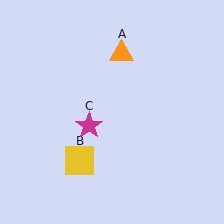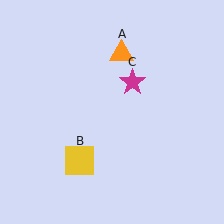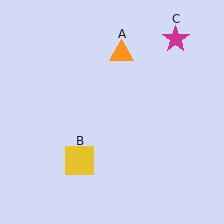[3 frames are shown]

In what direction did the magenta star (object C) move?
The magenta star (object C) moved up and to the right.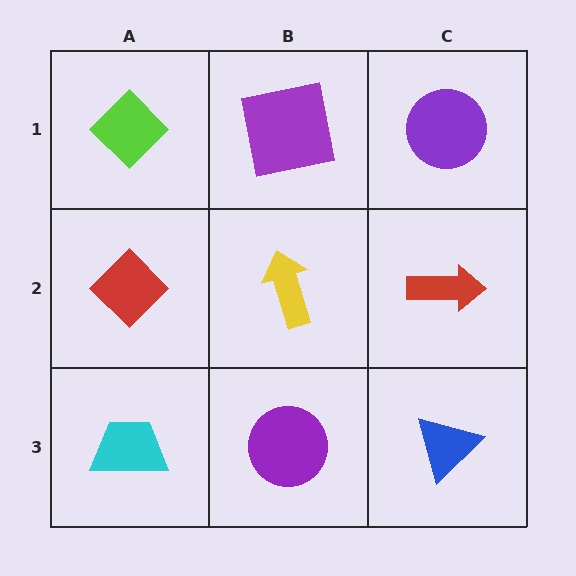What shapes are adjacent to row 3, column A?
A red diamond (row 2, column A), a purple circle (row 3, column B).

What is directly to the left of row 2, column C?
A yellow arrow.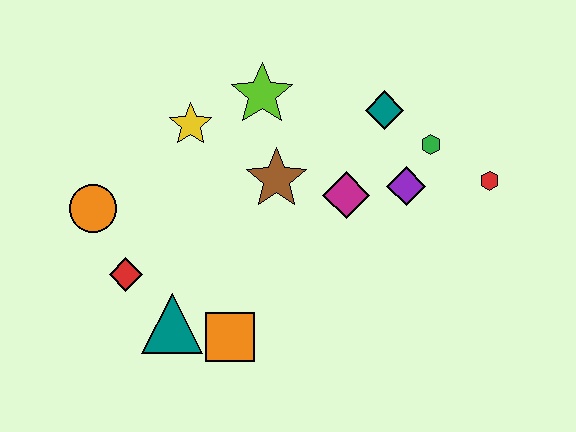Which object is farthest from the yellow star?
The red hexagon is farthest from the yellow star.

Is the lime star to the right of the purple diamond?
No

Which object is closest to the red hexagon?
The green hexagon is closest to the red hexagon.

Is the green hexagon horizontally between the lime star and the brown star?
No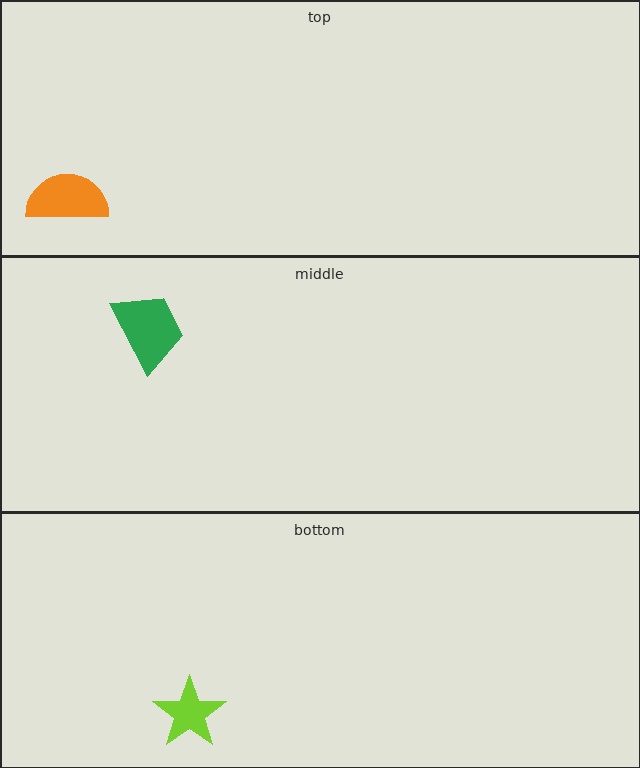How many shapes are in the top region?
1.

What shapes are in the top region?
The orange semicircle.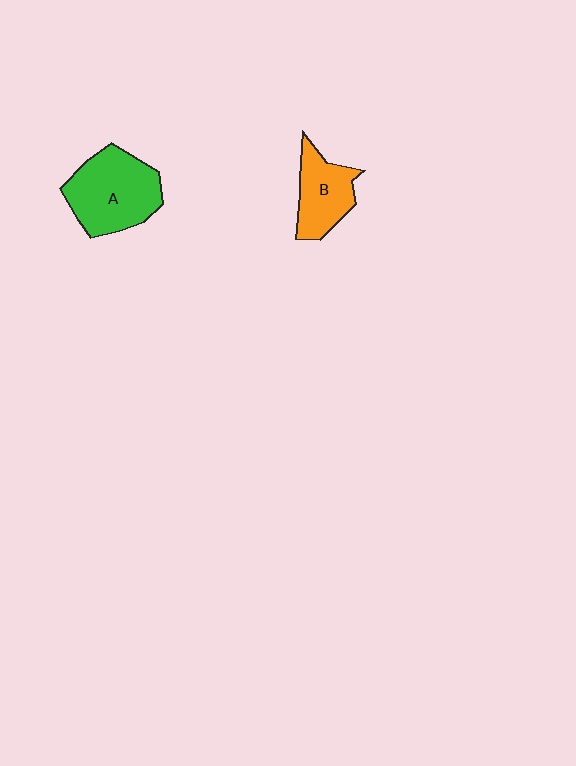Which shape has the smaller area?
Shape B (orange).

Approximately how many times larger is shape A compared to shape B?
Approximately 1.5 times.